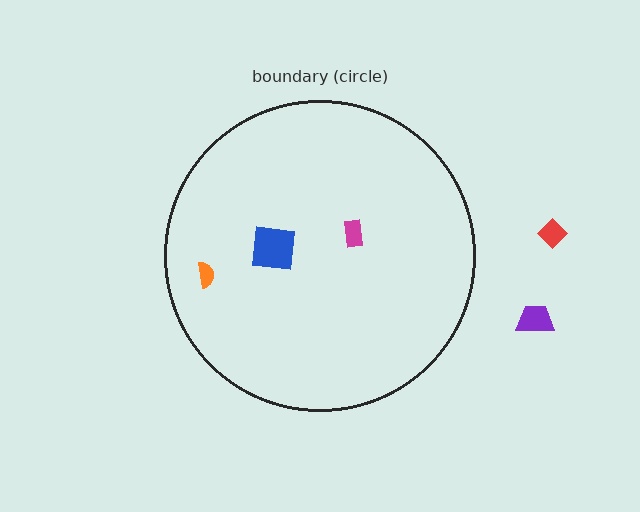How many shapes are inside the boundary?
3 inside, 2 outside.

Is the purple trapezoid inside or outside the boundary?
Outside.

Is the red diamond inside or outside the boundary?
Outside.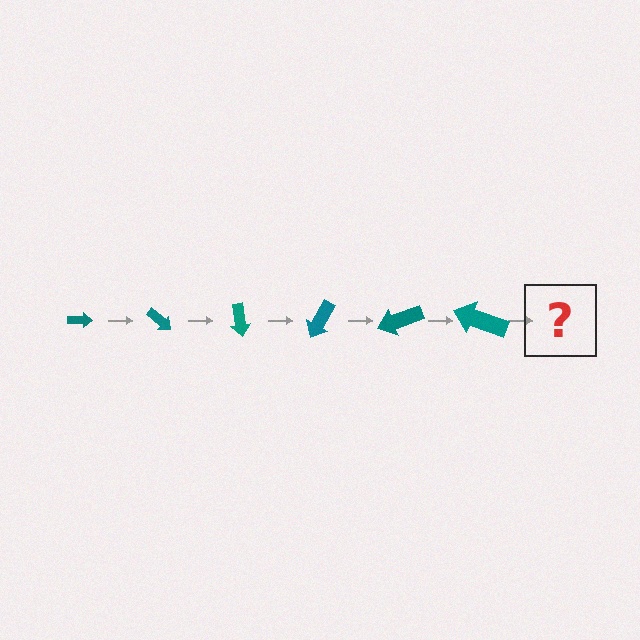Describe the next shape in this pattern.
It should be an arrow, larger than the previous one and rotated 240 degrees from the start.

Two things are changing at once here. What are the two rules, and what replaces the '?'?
The two rules are that the arrow grows larger each step and it rotates 40 degrees each step. The '?' should be an arrow, larger than the previous one and rotated 240 degrees from the start.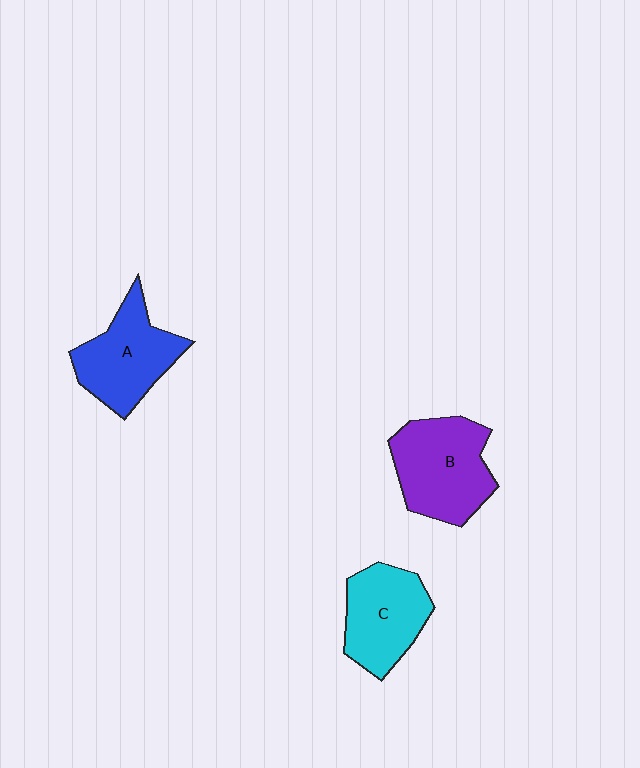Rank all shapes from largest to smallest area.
From largest to smallest: B (purple), A (blue), C (cyan).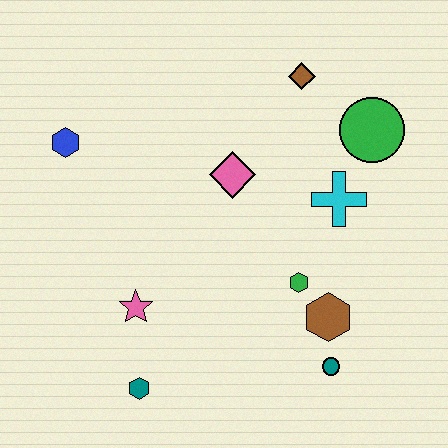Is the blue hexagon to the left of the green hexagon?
Yes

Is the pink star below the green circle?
Yes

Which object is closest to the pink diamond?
The cyan cross is closest to the pink diamond.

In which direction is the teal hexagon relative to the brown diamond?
The teal hexagon is below the brown diamond.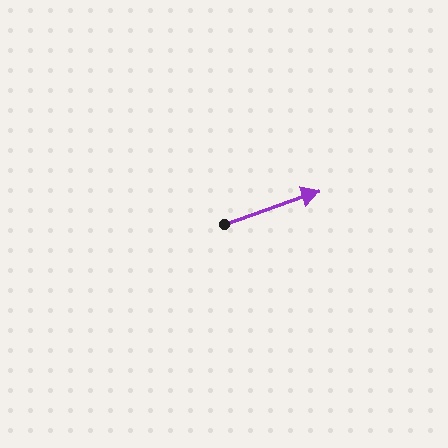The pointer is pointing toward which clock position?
Roughly 2 o'clock.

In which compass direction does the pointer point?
East.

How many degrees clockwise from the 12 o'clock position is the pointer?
Approximately 71 degrees.